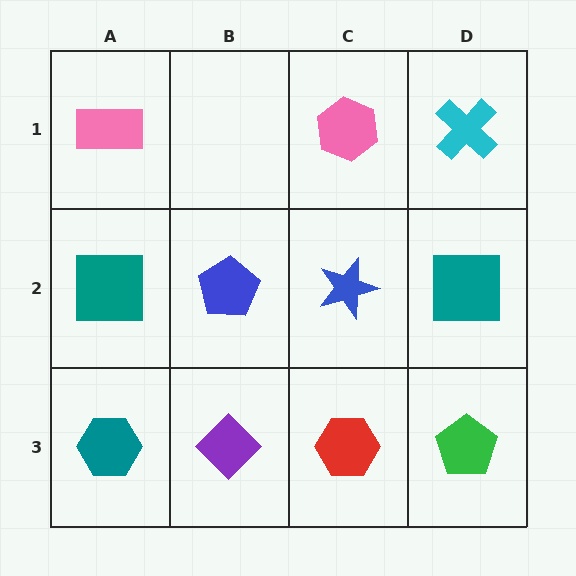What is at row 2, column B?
A blue pentagon.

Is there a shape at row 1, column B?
No, that cell is empty.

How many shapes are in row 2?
4 shapes.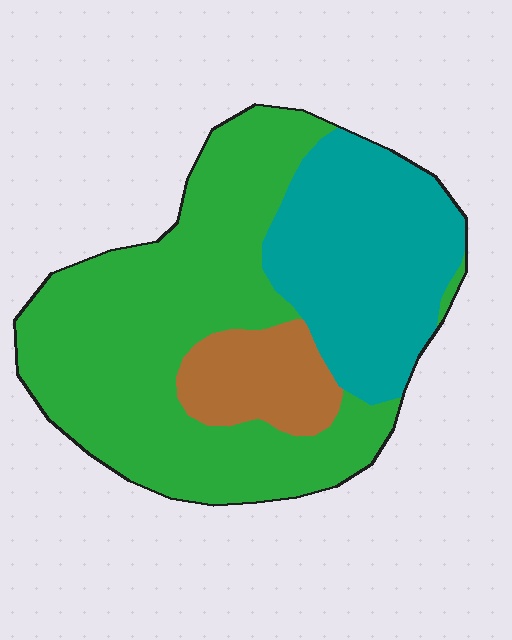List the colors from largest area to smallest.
From largest to smallest: green, teal, brown.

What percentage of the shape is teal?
Teal covers about 30% of the shape.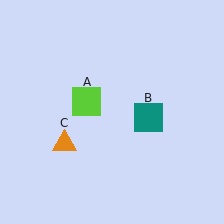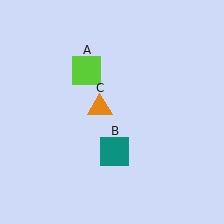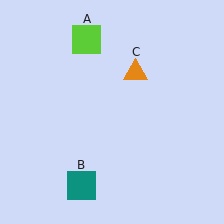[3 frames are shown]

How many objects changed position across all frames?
3 objects changed position: lime square (object A), teal square (object B), orange triangle (object C).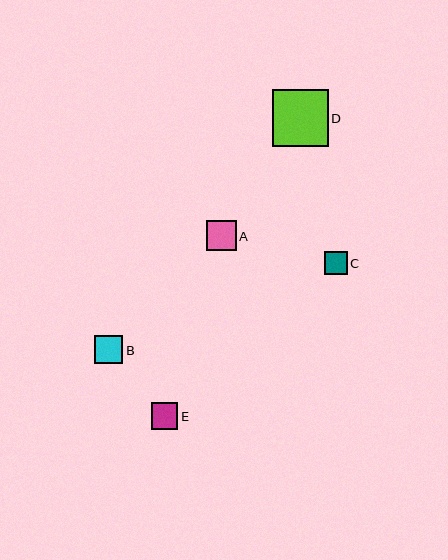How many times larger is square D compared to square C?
Square D is approximately 2.5 times the size of square C.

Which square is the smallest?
Square C is the smallest with a size of approximately 23 pixels.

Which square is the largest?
Square D is the largest with a size of approximately 56 pixels.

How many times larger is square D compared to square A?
Square D is approximately 1.9 times the size of square A.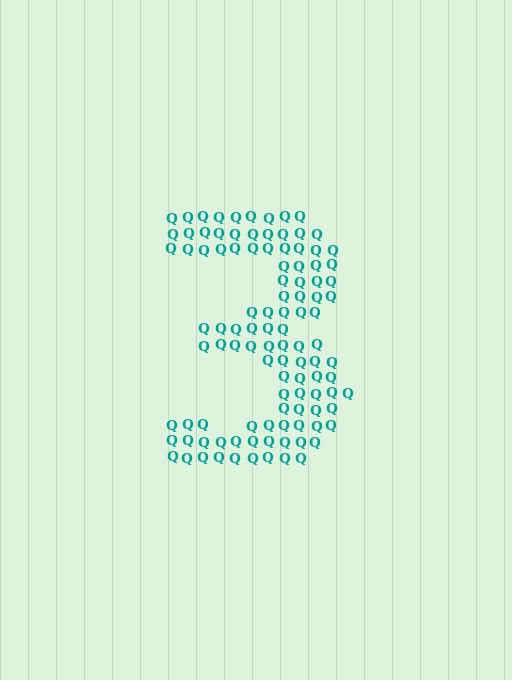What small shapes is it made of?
It is made of small letter Q's.